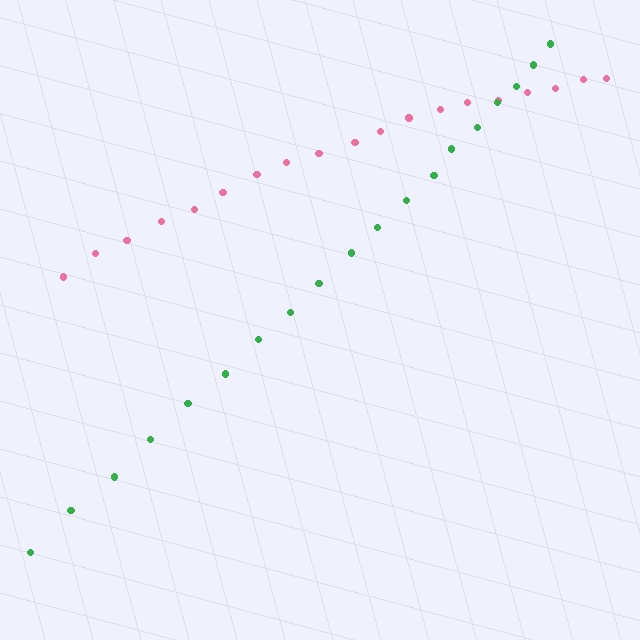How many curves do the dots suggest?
There are 2 distinct paths.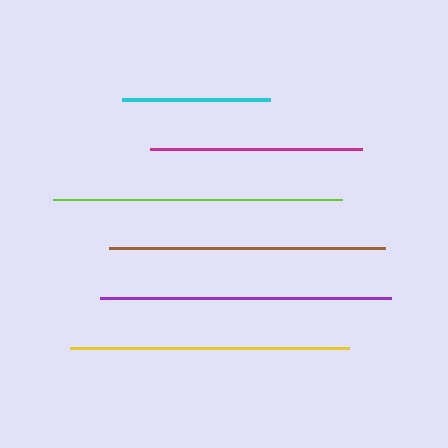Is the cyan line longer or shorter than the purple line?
The purple line is longer than the cyan line.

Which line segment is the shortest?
The cyan line is the shortest at approximately 148 pixels.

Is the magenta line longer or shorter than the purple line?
The purple line is longer than the magenta line.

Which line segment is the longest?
The purple line is the longest at approximately 290 pixels.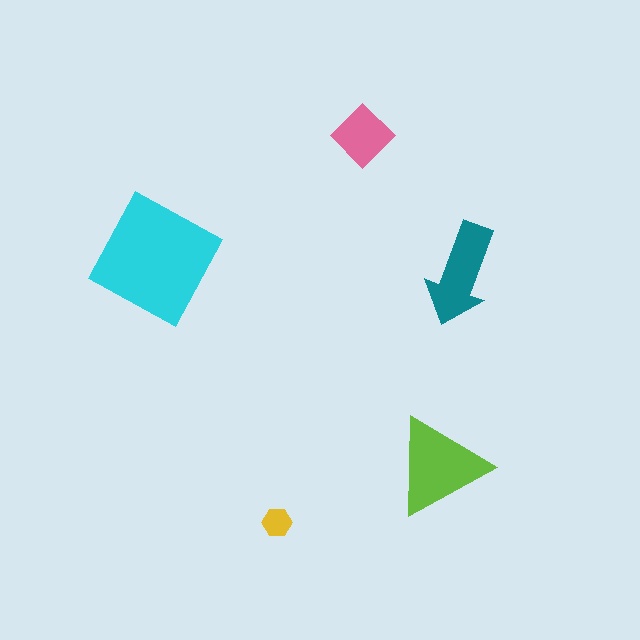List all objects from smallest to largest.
The yellow hexagon, the pink diamond, the teal arrow, the lime triangle, the cyan square.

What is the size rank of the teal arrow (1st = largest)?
3rd.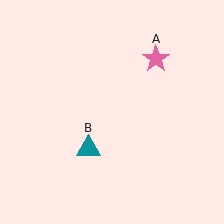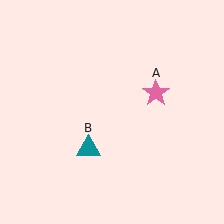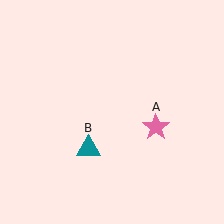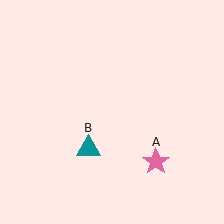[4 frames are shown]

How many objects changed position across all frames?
1 object changed position: pink star (object A).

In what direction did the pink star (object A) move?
The pink star (object A) moved down.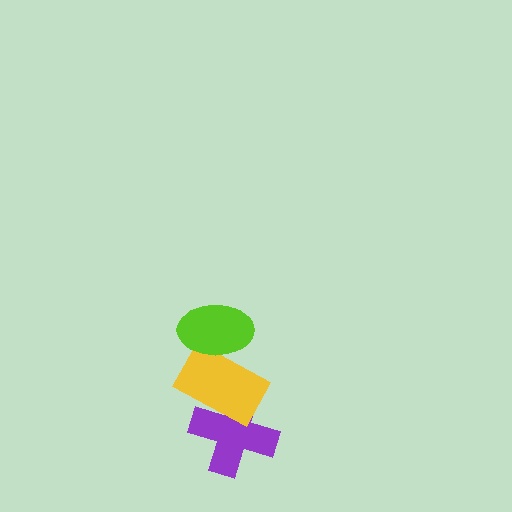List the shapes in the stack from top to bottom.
From top to bottom: the lime ellipse, the yellow rectangle, the purple cross.